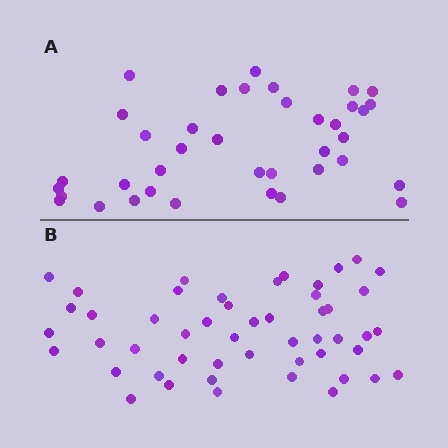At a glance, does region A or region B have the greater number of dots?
Region B (the bottom region) has more dots.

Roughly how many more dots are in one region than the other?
Region B has roughly 12 or so more dots than region A.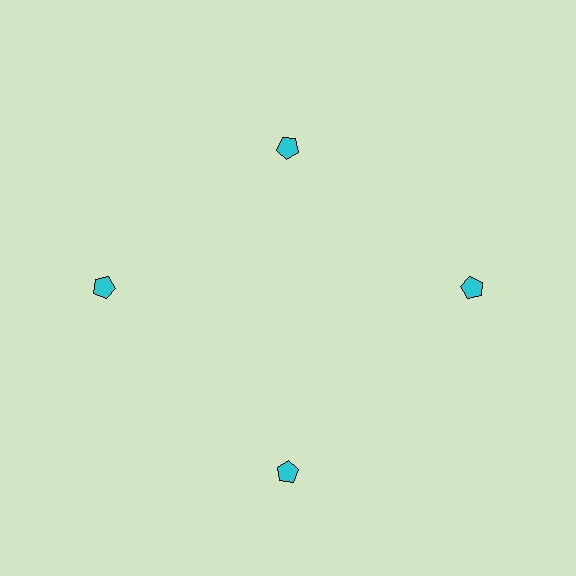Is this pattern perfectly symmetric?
No. The 4 cyan pentagons are arranged in a ring, but one element near the 12 o'clock position is pulled inward toward the center, breaking the 4-fold rotational symmetry.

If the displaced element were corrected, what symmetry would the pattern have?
It would have 4-fold rotational symmetry — the pattern would map onto itself every 90 degrees.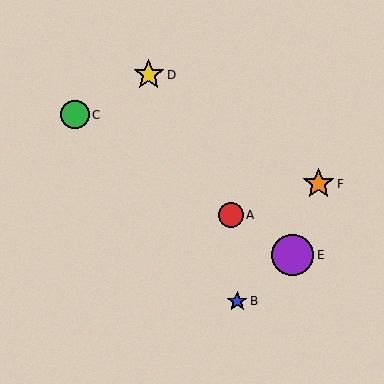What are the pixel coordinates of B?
Object B is at (237, 301).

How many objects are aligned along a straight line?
3 objects (A, C, E) are aligned along a straight line.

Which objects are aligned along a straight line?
Objects A, C, E are aligned along a straight line.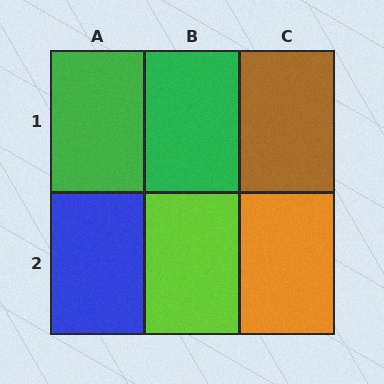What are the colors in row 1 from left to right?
Green, green, brown.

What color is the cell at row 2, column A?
Blue.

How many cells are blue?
1 cell is blue.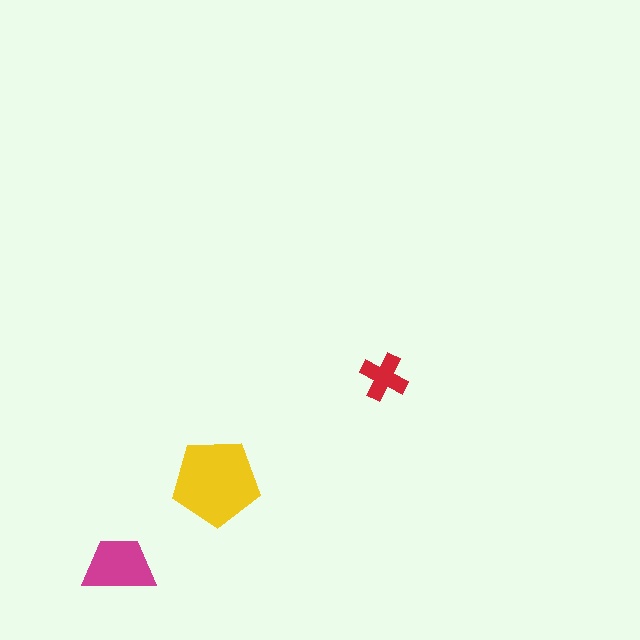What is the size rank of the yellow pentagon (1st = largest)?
1st.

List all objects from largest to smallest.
The yellow pentagon, the magenta trapezoid, the red cross.